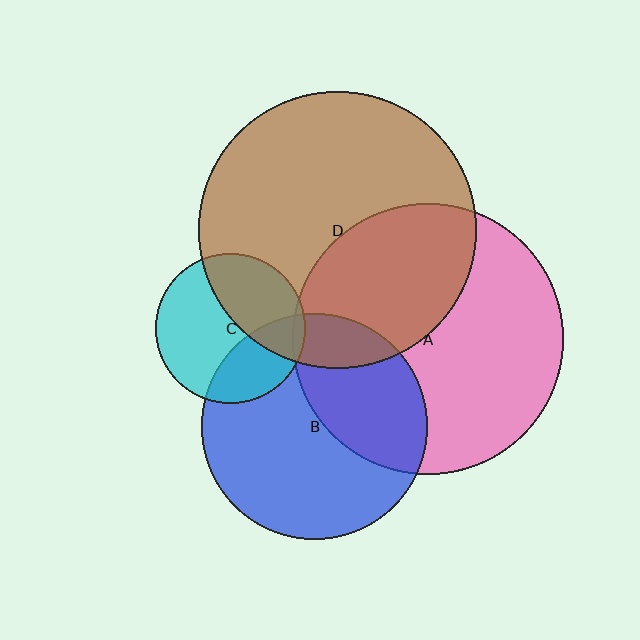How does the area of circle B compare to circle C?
Approximately 2.3 times.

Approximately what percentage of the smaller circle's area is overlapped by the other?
Approximately 30%.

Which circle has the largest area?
Circle D (brown).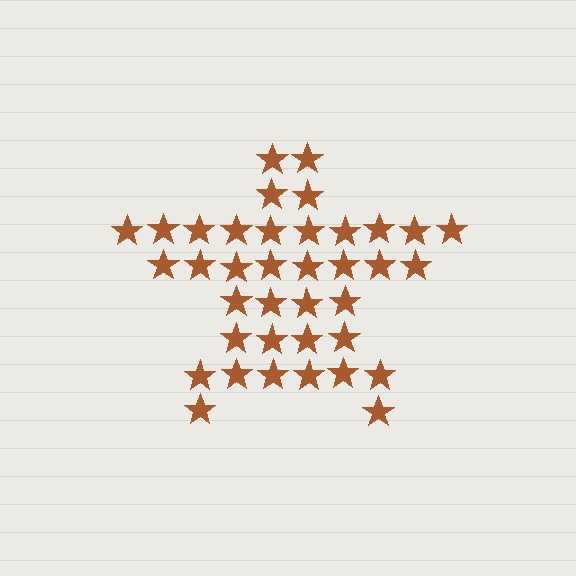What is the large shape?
The large shape is a star.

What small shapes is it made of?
It is made of small stars.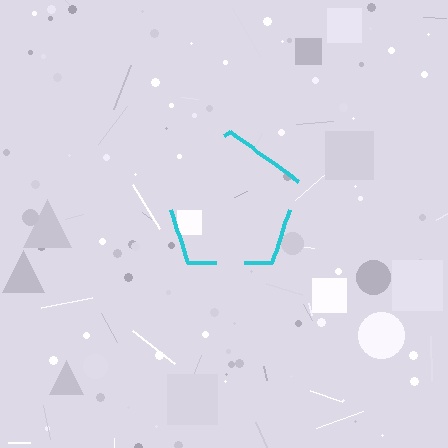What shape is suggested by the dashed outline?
The dashed outline suggests a pentagon.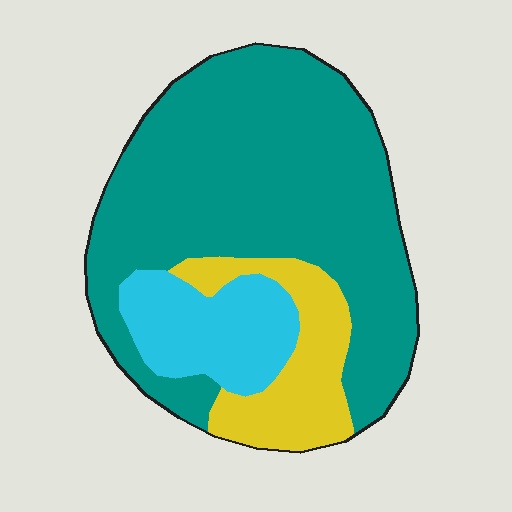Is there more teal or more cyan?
Teal.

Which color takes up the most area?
Teal, at roughly 65%.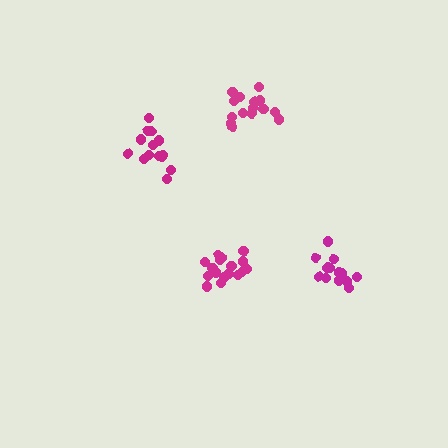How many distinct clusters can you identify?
There are 4 distinct clusters.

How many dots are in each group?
Group 1: 14 dots, Group 2: 14 dots, Group 3: 17 dots, Group 4: 15 dots (60 total).